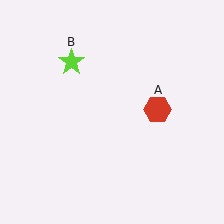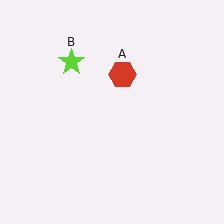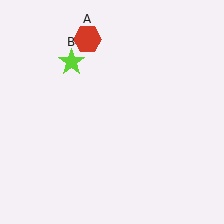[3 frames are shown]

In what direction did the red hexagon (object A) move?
The red hexagon (object A) moved up and to the left.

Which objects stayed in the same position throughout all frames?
Lime star (object B) remained stationary.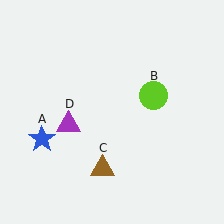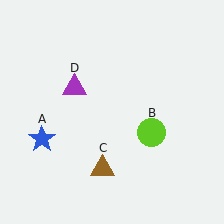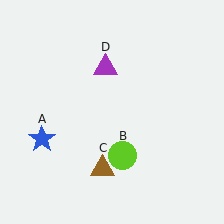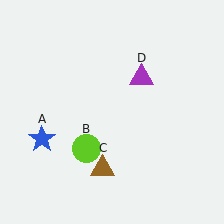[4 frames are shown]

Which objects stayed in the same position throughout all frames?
Blue star (object A) and brown triangle (object C) remained stationary.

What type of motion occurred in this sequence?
The lime circle (object B), purple triangle (object D) rotated clockwise around the center of the scene.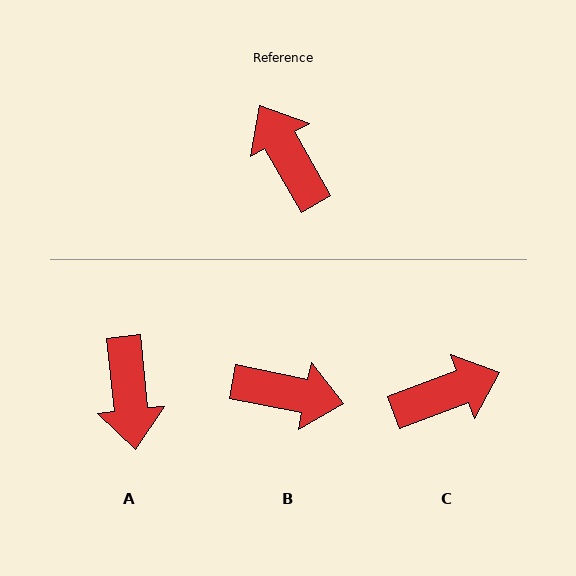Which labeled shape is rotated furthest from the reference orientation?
A, about 156 degrees away.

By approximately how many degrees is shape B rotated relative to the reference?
Approximately 131 degrees clockwise.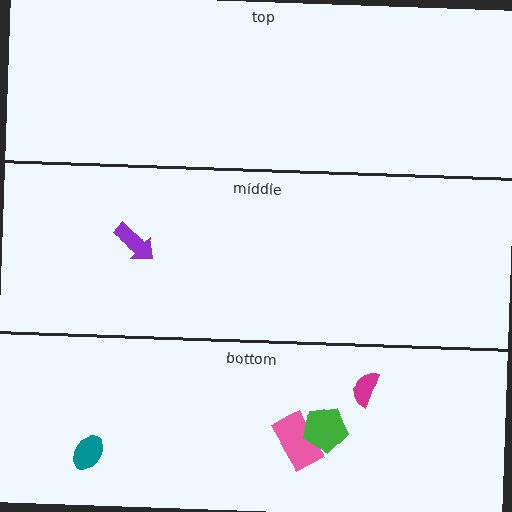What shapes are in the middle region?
The purple arrow.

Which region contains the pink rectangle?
The bottom region.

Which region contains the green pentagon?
The bottom region.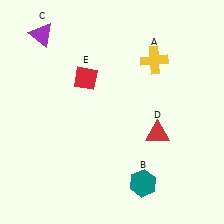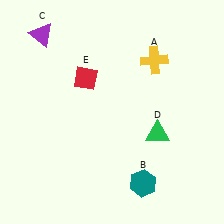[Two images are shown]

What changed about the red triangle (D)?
In Image 1, D is red. In Image 2, it changed to green.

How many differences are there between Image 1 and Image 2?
There is 1 difference between the two images.